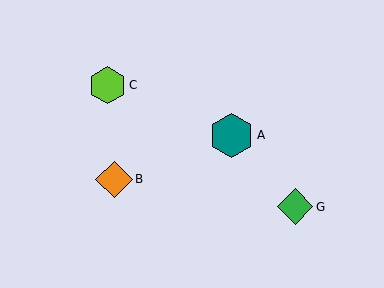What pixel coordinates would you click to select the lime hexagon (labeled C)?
Click at (107, 85) to select the lime hexagon C.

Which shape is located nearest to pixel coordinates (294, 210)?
The green diamond (labeled G) at (295, 207) is nearest to that location.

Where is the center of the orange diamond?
The center of the orange diamond is at (114, 179).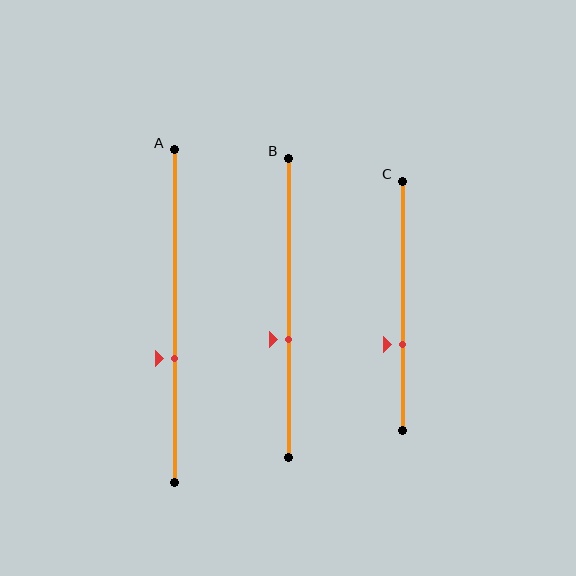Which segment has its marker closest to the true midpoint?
Segment B has its marker closest to the true midpoint.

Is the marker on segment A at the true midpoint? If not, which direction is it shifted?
No, the marker on segment A is shifted downward by about 13% of the segment length.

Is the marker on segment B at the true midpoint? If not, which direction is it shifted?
No, the marker on segment B is shifted downward by about 11% of the segment length.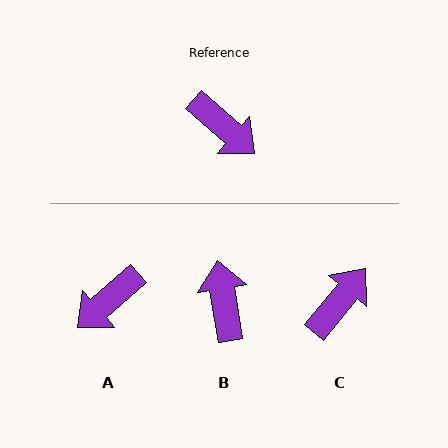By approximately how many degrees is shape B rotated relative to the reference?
Approximately 140 degrees counter-clockwise.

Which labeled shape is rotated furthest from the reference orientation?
B, about 140 degrees away.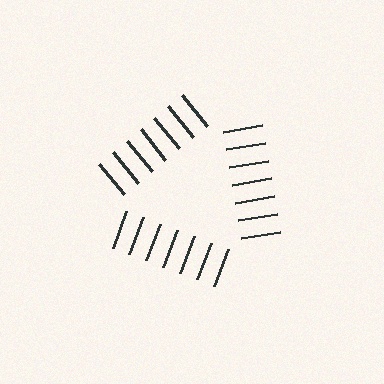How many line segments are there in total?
21 — 7 along each of the 3 edges.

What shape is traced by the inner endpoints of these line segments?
An illusory triangle — the line segments terminate on its edges but no continuous stroke is drawn.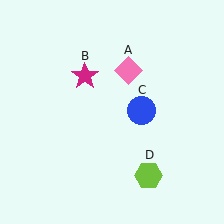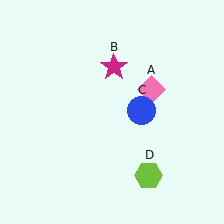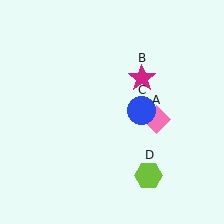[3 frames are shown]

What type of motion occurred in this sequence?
The pink diamond (object A), magenta star (object B) rotated clockwise around the center of the scene.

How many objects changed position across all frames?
2 objects changed position: pink diamond (object A), magenta star (object B).